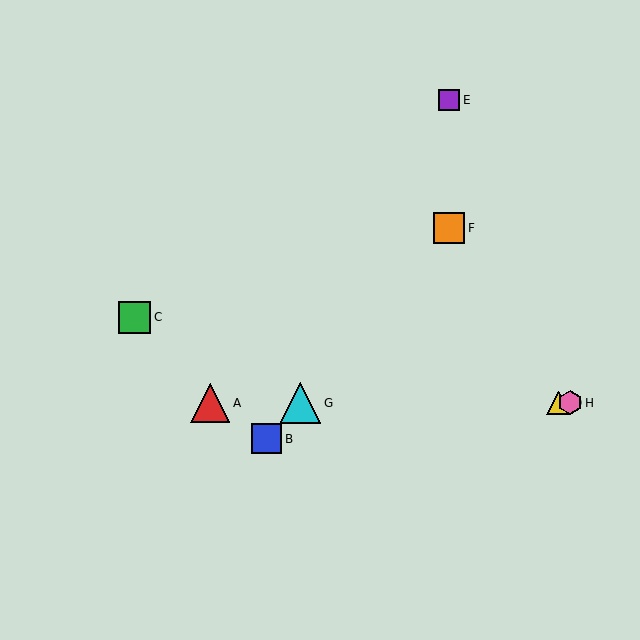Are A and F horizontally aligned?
No, A is at y≈403 and F is at y≈228.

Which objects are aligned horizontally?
Objects A, D, G, H are aligned horizontally.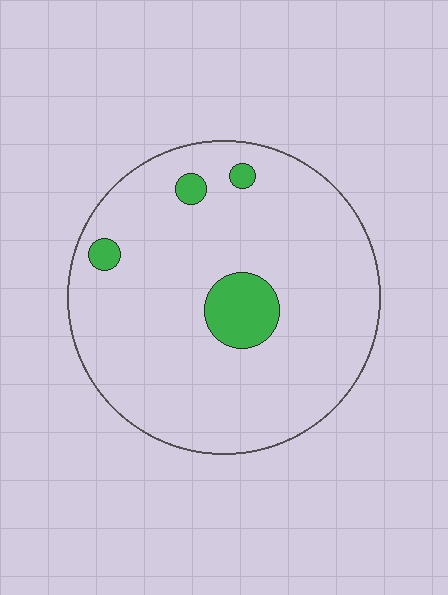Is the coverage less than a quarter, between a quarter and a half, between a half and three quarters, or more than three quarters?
Less than a quarter.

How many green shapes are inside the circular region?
4.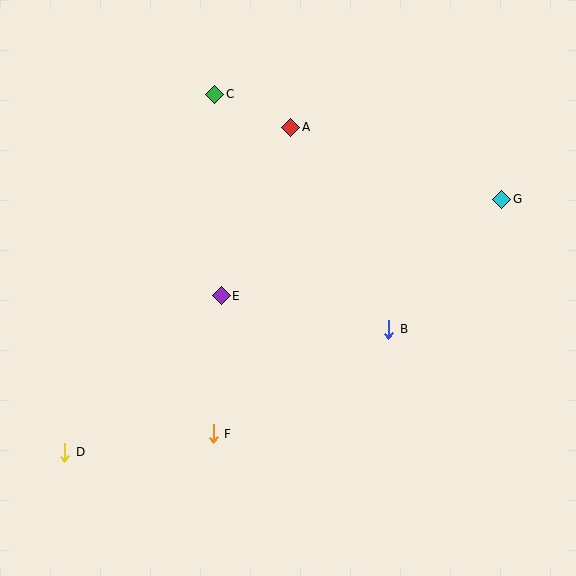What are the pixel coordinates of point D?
Point D is at (65, 452).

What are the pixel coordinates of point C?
Point C is at (215, 94).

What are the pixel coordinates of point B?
Point B is at (389, 330).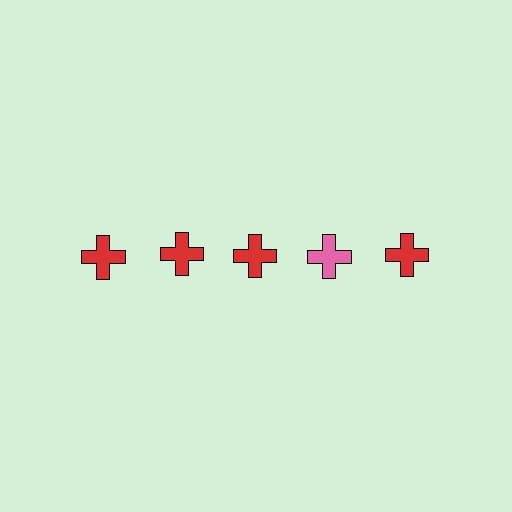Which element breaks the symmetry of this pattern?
The pink cross in the top row, second from right column breaks the symmetry. All other shapes are red crosses.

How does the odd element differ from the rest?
It has a different color: pink instead of red.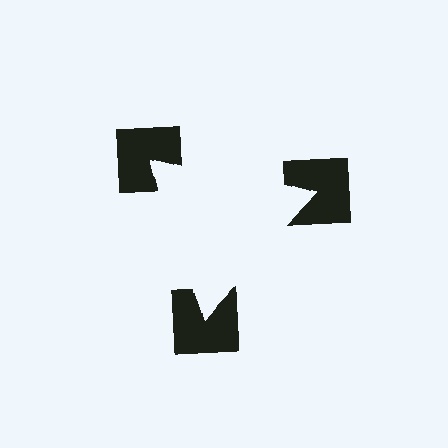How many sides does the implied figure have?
3 sides.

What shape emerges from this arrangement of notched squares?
An illusory triangle — its edges are inferred from the aligned wedge cuts in the notched squares, not physically drawn.